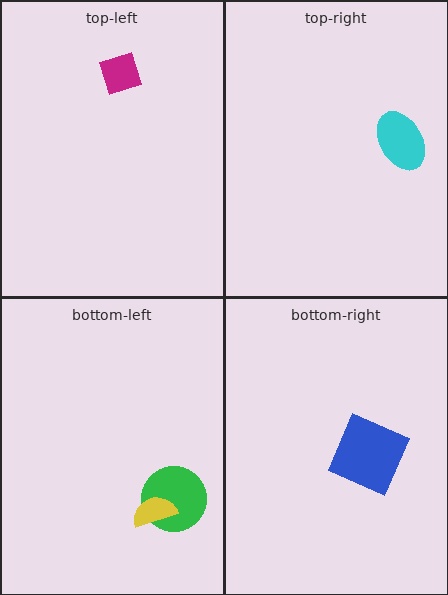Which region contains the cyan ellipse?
The top-right region.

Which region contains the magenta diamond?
The top-left region.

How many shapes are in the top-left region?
1.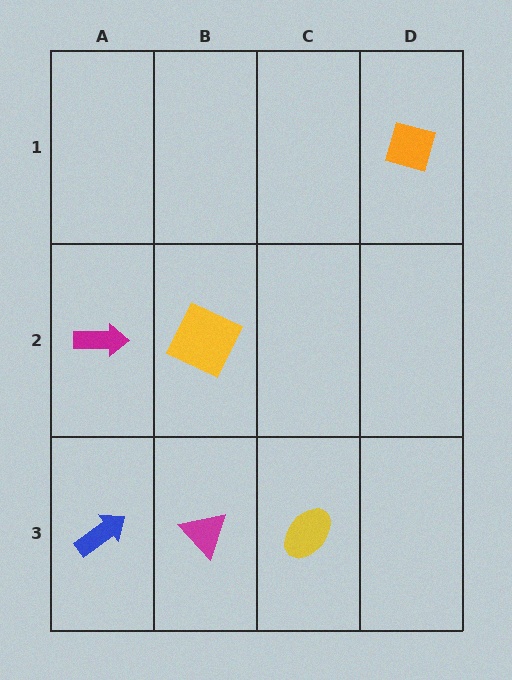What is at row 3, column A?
A blue arrow.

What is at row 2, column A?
A magenta arrow.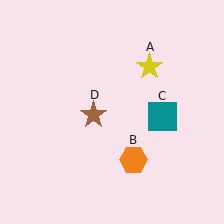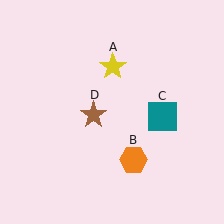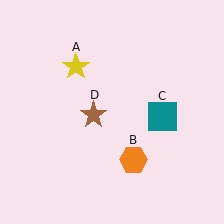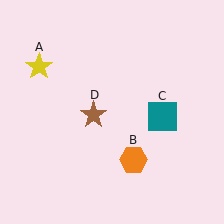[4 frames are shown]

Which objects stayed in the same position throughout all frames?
Orange hexagon (object B) and teal square (object C) and brown star (object D) remained stationary.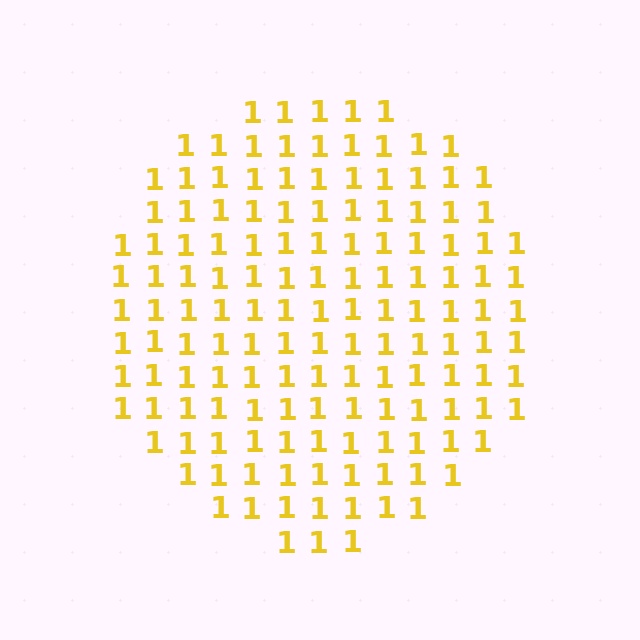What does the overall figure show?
The overall figure shows a circle.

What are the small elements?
The small elements are digit 1's.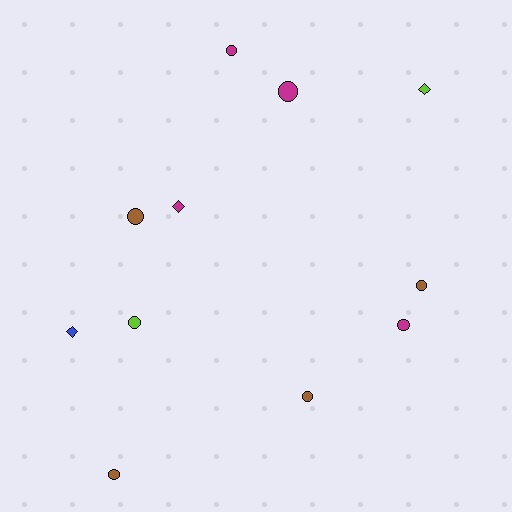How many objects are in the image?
There are 11 objects.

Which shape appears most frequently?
Circle, with 8 objects.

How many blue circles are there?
There are no blue circles.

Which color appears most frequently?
Brown, with 4 objects.